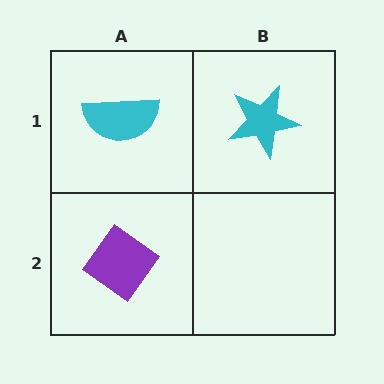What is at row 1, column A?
A cyan semicircle.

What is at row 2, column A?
A purple diamond.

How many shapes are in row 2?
1 shape.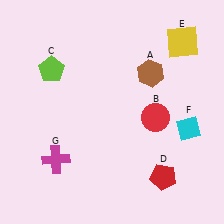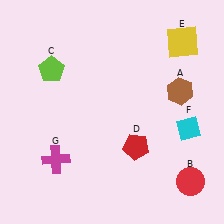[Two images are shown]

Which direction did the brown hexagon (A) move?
The brown hexagon (A) moved right.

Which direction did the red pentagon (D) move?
The red pentagon (D) moved up.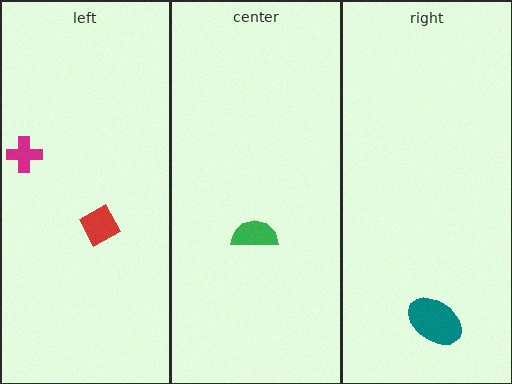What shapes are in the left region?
The red diamond, the magenta cross.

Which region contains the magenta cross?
The left region.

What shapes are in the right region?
The teal ellipse.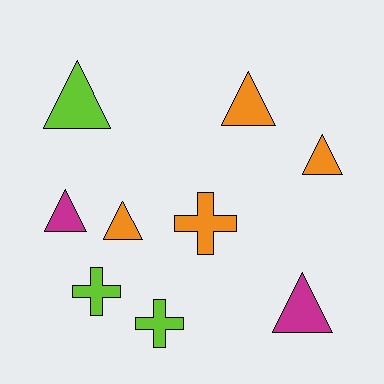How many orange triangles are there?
There are 3 orange triangles.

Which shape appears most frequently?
Triangle, with 6 objects.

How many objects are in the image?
There are 9 objects.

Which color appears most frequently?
Orange, with 4 objects.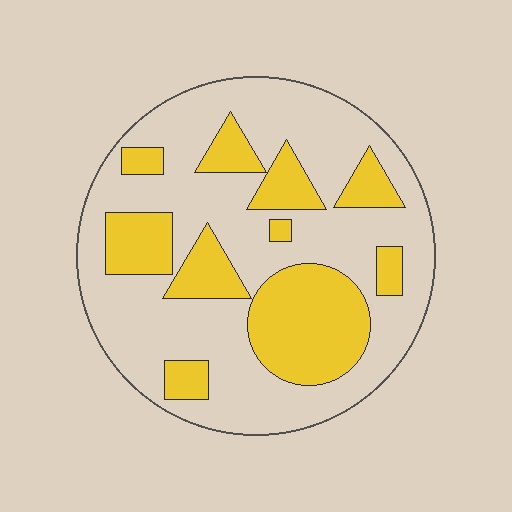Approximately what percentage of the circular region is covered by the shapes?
Approximately 30%.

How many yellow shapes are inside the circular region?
10.